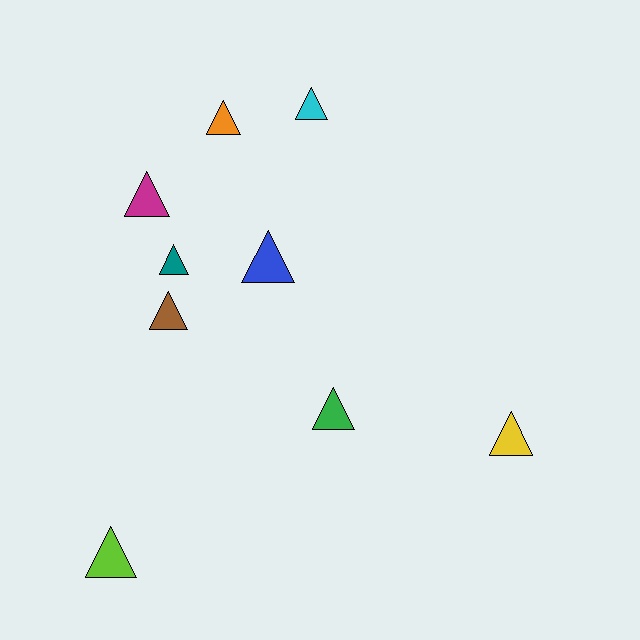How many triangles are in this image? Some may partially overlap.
There are 9 triangles.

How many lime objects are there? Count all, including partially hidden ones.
There is 1 lime object.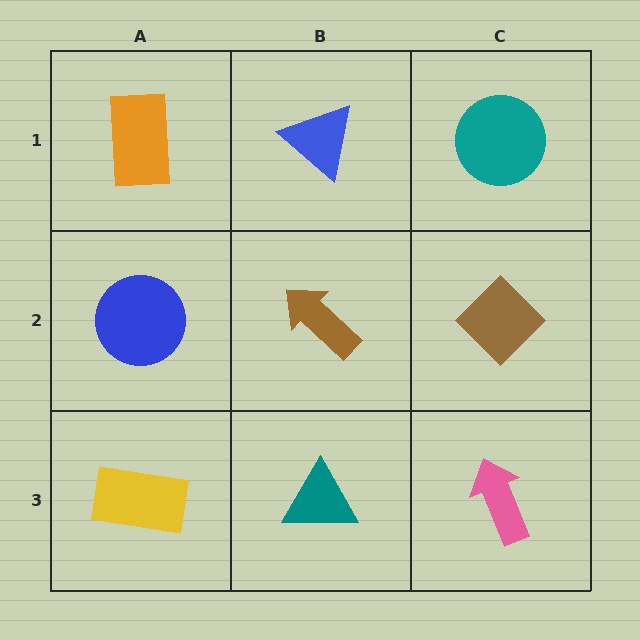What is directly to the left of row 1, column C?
A blue triangle.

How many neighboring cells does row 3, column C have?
2.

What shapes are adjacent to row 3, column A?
A blue circle (row 2, column A), a teal triangle (row 3, column B).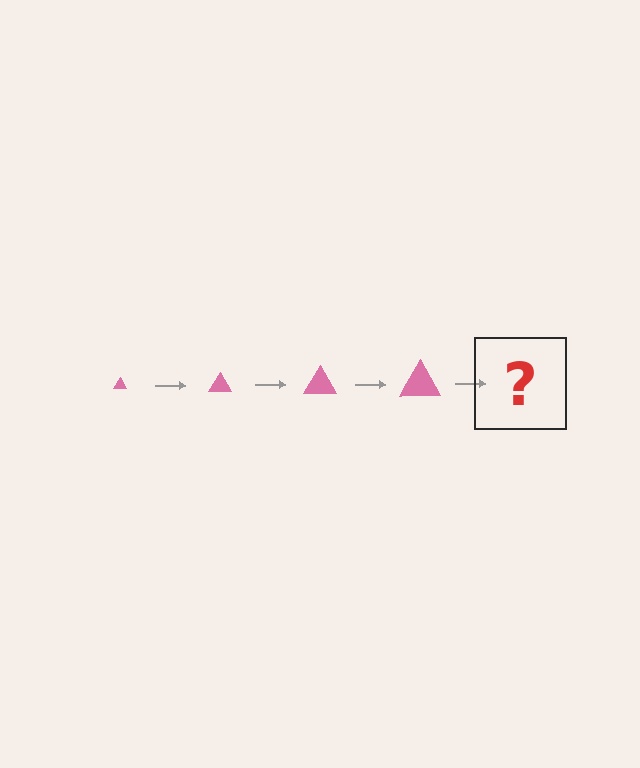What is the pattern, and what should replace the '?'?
The pattern is that the triangle gets progressively larger each step. The '?' should be a pink triangle, larger than the previous one.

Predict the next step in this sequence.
The next step is a pink triangle, larger than the previous one.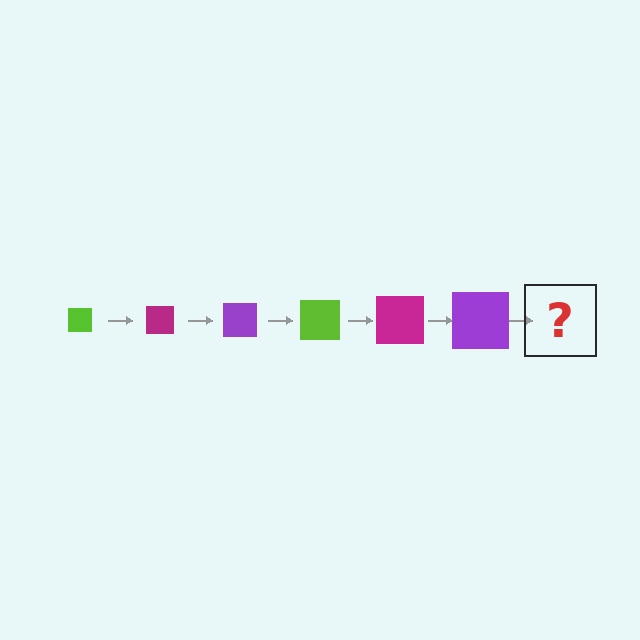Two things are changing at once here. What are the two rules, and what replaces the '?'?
The two rules are that the square grows larger each step and the color cycles through lime, magenta, and purple. The '?' should be a lime square, larger than the previous one.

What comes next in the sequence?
The next element should be a lime square, larger than the previous one.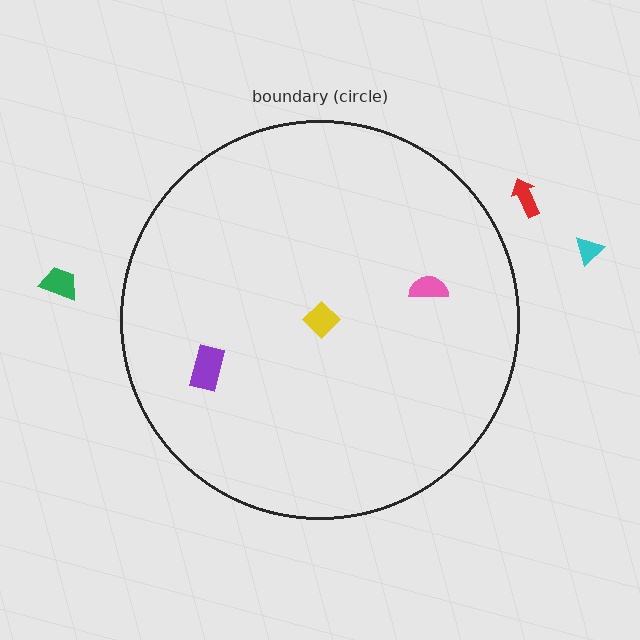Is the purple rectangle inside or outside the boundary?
Inside.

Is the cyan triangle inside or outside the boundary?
Outside.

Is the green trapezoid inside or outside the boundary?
Outside.